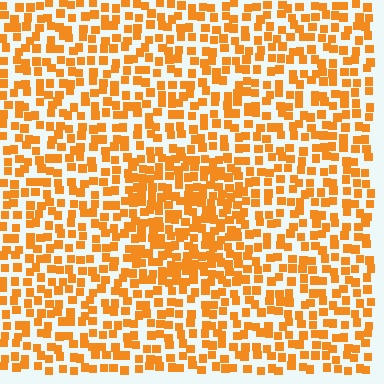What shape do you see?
I see a rectangle.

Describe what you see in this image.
The image contains small orange elements arranged at two different densities. A rectangle-shaped region is visible where the elements are more densely packed than the surrounding area.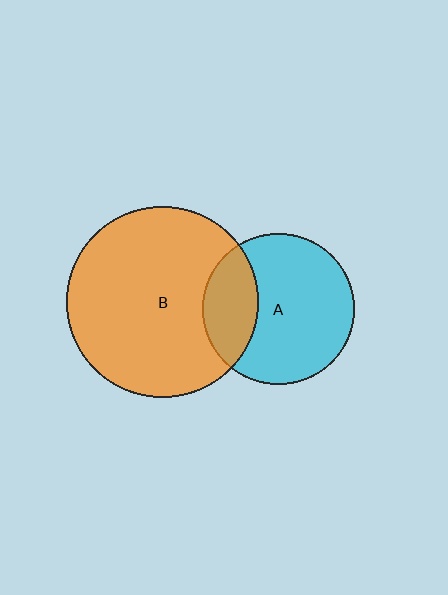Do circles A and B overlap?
Yes.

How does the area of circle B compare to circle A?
Approximately 1.6 times.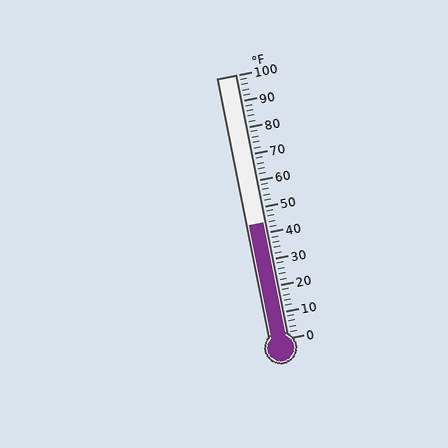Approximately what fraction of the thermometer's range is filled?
The thermometer is filled to approximately 45% of its range.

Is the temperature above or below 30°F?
The temperature is above 30°F.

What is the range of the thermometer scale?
The thermometer scale ranges from 0°F to 100°F.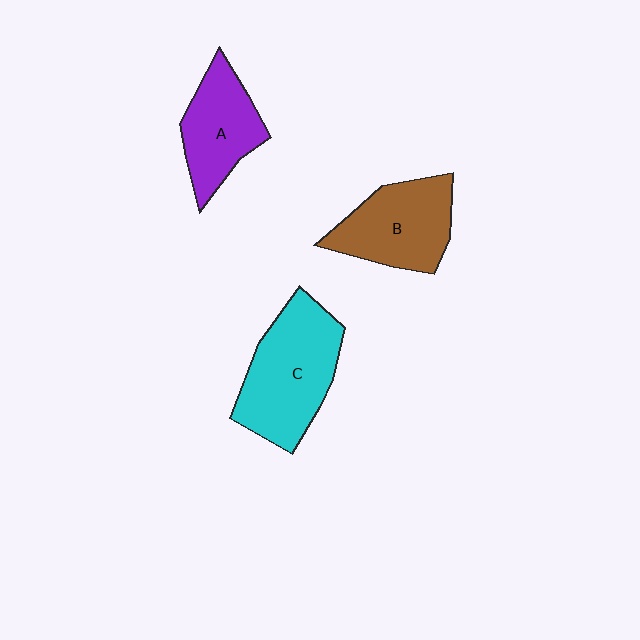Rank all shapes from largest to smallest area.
From largest to smallest: C (cyan), B (brown), A (purple).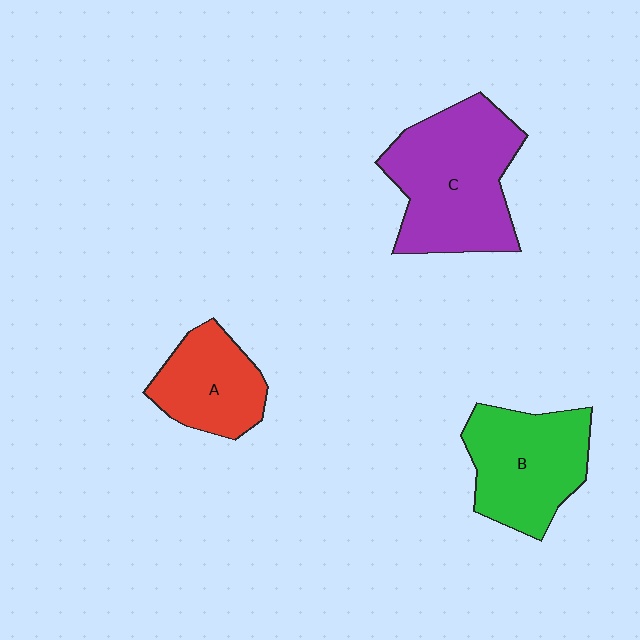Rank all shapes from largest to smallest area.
From largest to smallest: C (purple), B (green), A (red).